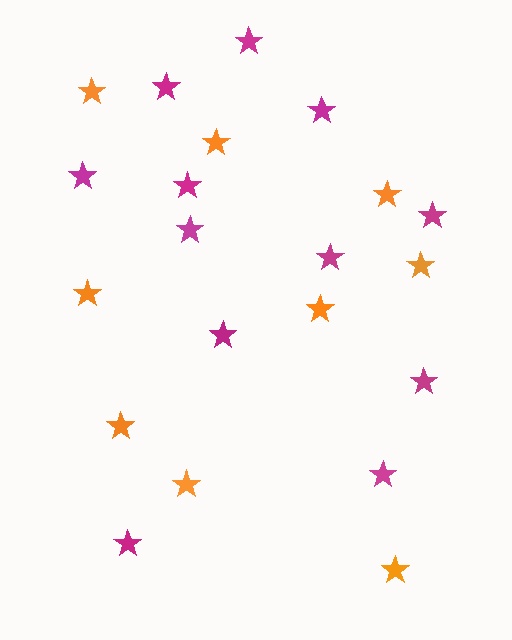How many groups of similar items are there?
There are 2 groups: one group of magenta stars (12) and one group of orange stars (9).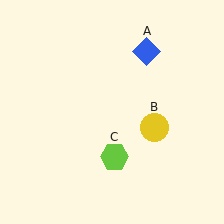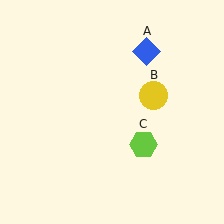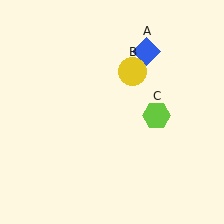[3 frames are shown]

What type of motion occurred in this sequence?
The yellow circle (object B), lime hexagon (object C) rotated counterclockwise around the center of the scene.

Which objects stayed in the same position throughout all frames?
Blue diamond (object A) remained stationary.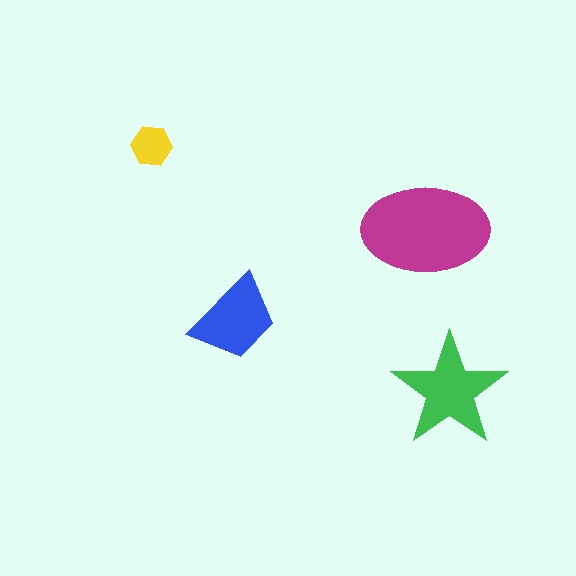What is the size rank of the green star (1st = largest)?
2nd.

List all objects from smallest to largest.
The yellow hexagon, the blue trapezoid, the green star, the magenta ellipse.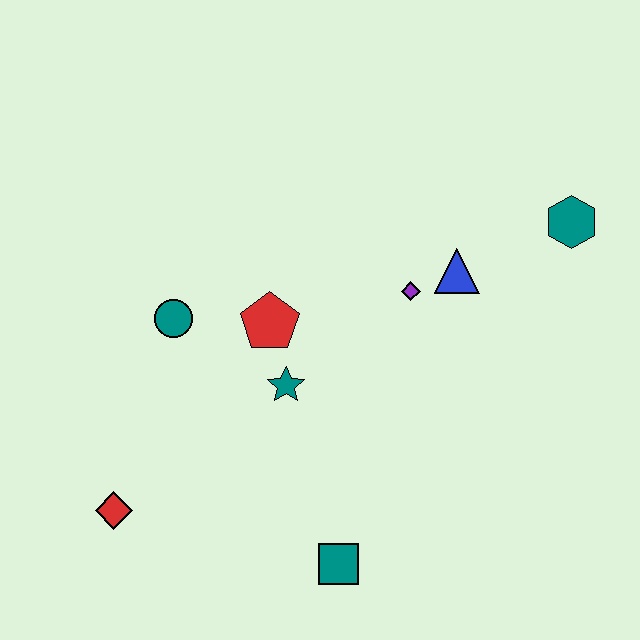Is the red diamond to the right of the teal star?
No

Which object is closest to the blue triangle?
The purple diamond is closest to the blue triangle.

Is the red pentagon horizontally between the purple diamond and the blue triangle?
No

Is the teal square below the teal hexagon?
Yes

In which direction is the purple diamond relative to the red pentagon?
The purple diamond is to the right of the red pentagon.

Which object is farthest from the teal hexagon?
The red diamond is farthest from the teal hexagon.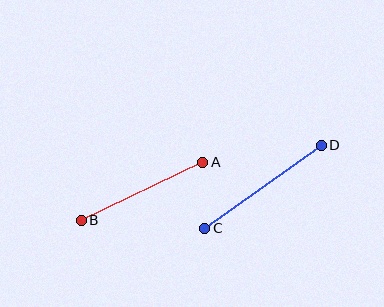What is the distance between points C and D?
The distance is approximately 143 pixels.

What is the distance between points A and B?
The distance is approximately 135 pixels.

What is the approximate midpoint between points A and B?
The midpoint is at approximately (142, 191) pixels.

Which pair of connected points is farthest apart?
Points C and D are farthest apart.